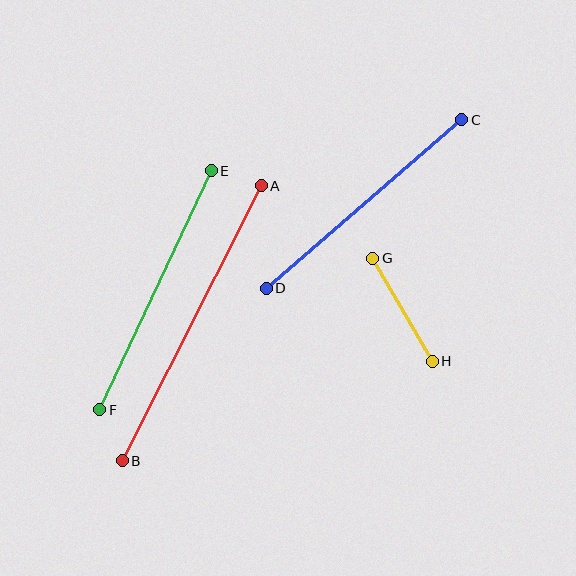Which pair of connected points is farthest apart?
Points A and B are farthest apart.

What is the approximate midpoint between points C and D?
The midpoint is at approximately (364, 204) pixels.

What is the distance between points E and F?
The distance is approximately 264 pixels.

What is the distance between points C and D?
The distance is approximately 258 pixels.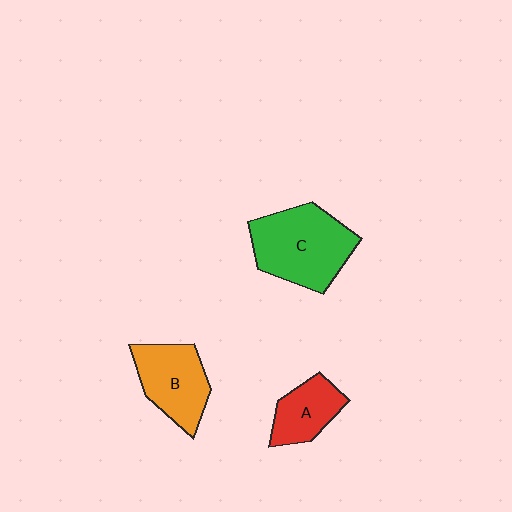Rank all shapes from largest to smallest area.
From largest to smallest: C (green), B (orange), A (red).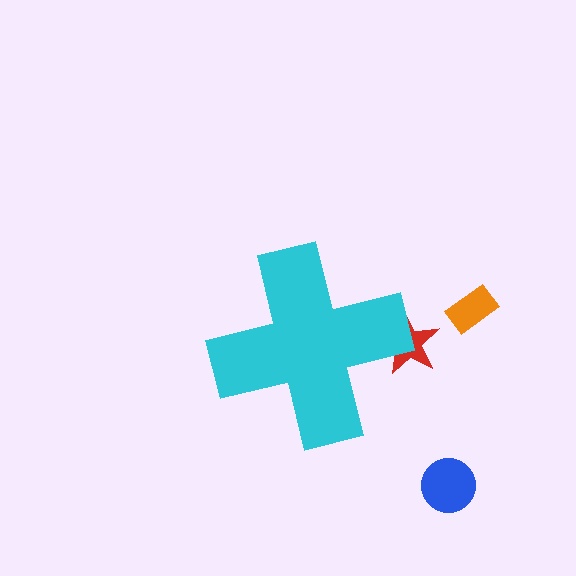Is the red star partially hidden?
Yes, the red star is partially hidden behind the cyan cross.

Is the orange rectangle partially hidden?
No, the orange rectangle is fully visible.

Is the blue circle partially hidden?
No, the blue circle is fully visible.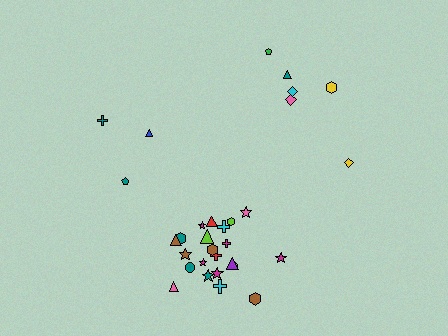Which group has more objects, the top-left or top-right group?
The top-right group.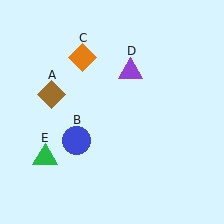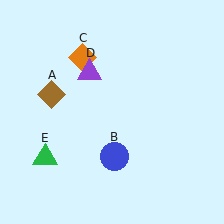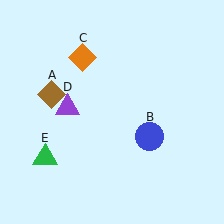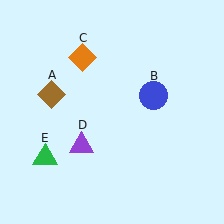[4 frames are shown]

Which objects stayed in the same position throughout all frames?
Brown diamond (object A) and orange diamond (object C) and green triangle (object E) remained stationary.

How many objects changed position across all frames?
2 objects changed position: blue circle (object B), purple triangle (object D).